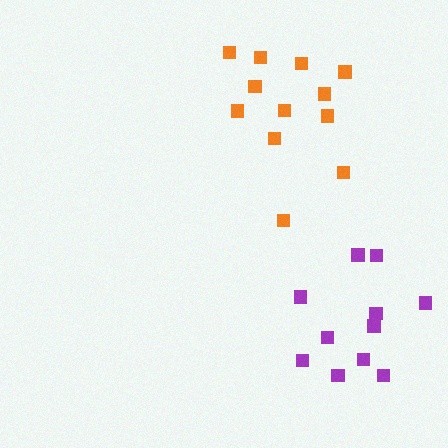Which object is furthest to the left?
The orange cluster is leftmost.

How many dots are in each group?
Group 1: 11 dots, Group 2: 12 dots (23 total).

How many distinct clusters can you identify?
There are 2 distinct clusters.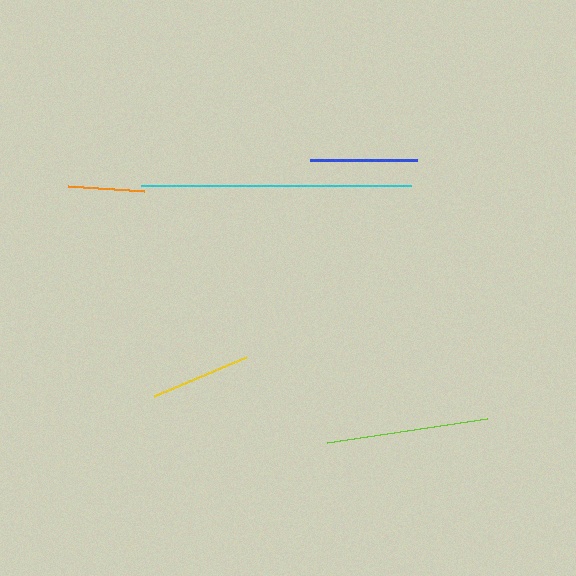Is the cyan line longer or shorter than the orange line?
The cyan line is longer than the orange line.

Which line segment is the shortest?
The orange line is the shortest at approximately 76 pixels.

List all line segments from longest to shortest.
From longest to shortest: cyan, lime, blue, yellow, orange.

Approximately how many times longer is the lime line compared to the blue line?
The lime line is approximately 1.5 times the length of the blue line.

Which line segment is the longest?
The cyan line is the longest at approximately 270 pixels.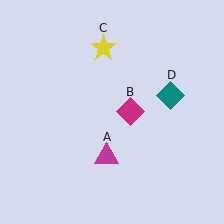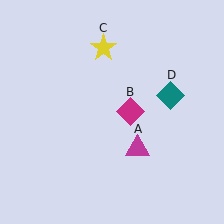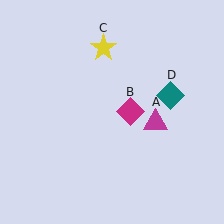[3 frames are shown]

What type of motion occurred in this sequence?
The magenta triangle (object A) rotated counterclockwise around the center of the scene.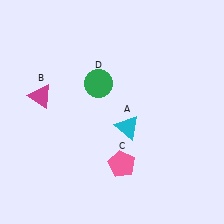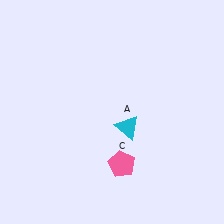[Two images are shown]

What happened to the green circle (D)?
The green circle (D) was removed in Image 2. It was in the top-left area of Image 1.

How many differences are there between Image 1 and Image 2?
There are 2 differences between the two images.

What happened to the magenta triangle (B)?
The magenta triangle (B) was removed in Image 2. It was in the top-left area of Image 1.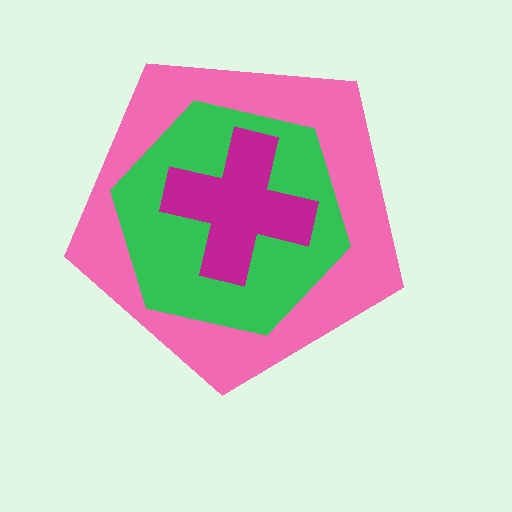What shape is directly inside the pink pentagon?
The green hexagon.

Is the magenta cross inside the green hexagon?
Yes.